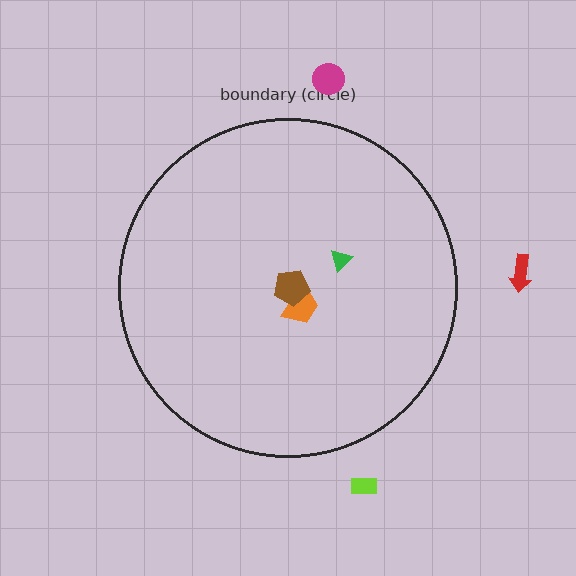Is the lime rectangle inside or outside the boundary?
Outside.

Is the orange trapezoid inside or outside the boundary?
Inside.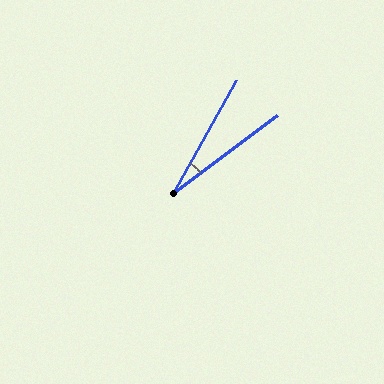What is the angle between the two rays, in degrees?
Approximately 24 degrees.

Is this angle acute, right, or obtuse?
It is acute.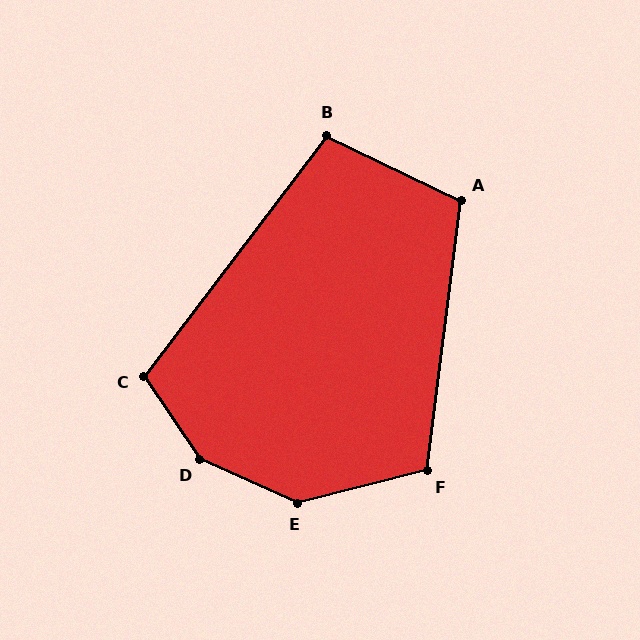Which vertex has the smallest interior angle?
B, at approximately 101 degrees.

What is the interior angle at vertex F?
Approximately 111 degrees (obtuse).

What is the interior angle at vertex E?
Approximately 142 degrees (obtuse).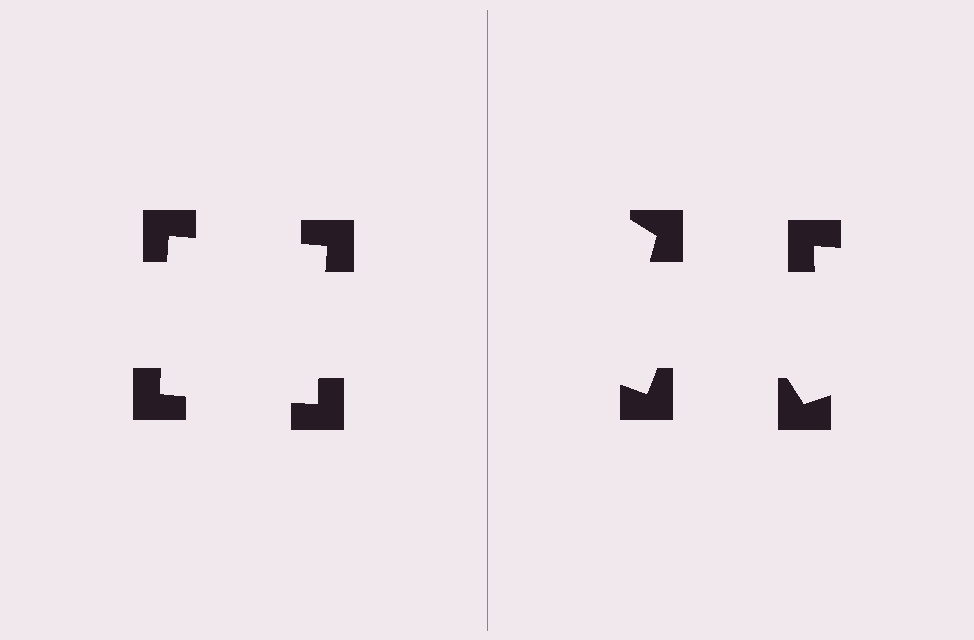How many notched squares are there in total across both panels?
8 — 4 on each side.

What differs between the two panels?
The notched squares are positioned identically on both sides; only the wedge orientations differ. On the left they align to a square; on the right they are misaligned.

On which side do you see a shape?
An illusory square appears on the left side. On the right side the wedge cuts are rotated, so no coherent shape forms.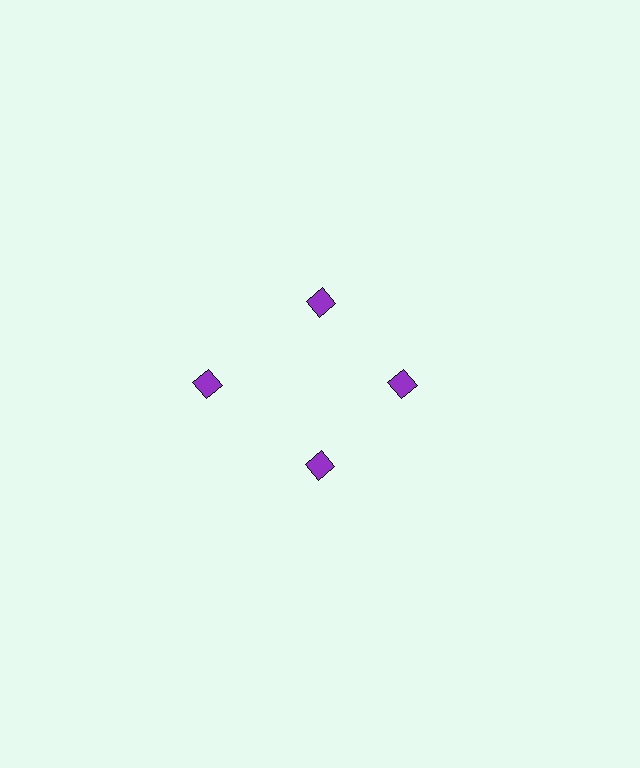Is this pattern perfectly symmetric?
No. The 4 purple diamonds are arranged in a ring, but one element near the 9 o'clock position is pushed outward from the center, breaking the 4-fold rotational symmetry.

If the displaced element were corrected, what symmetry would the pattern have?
It would have 4-fold rotational symmetry — the pattern would map onto itself every 90 degrees.